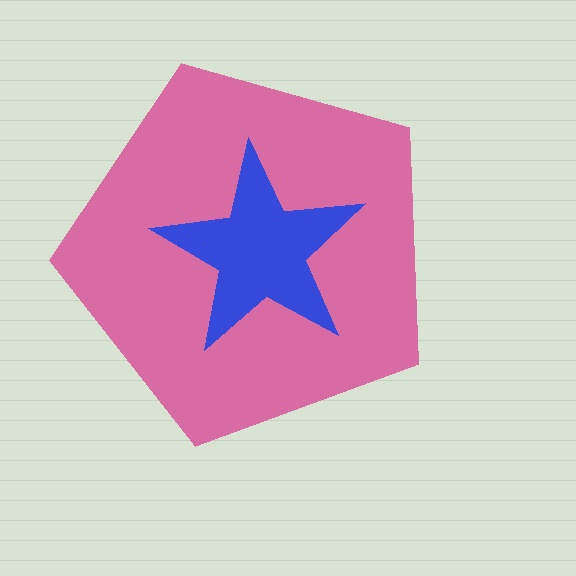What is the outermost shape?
The pink pentagon.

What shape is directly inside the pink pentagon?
The blue star.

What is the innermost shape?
The blue star.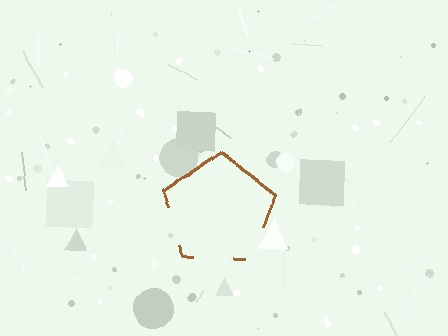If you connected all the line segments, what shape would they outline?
They would outline a pentagon.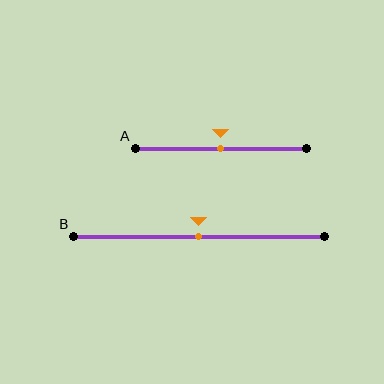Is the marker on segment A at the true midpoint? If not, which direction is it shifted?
Yes, the marker on segment A is at the true midpoint.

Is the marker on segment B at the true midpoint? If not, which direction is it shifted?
Yes, the marker on segment B is at the true midpoint.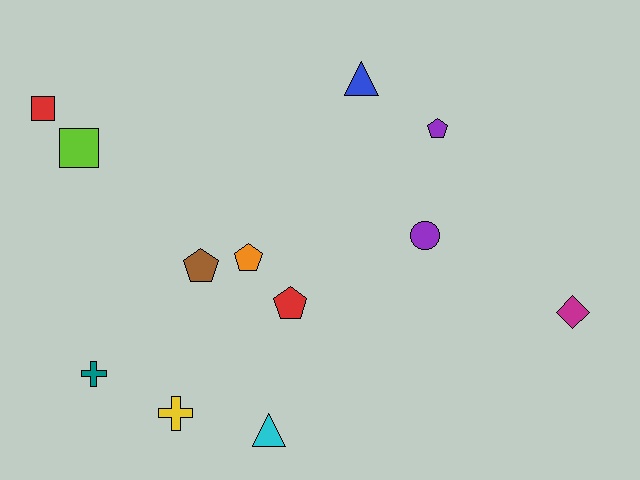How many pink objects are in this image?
There are no pink objects.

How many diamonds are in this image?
There is 1 diamond.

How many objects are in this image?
There are 12 objects.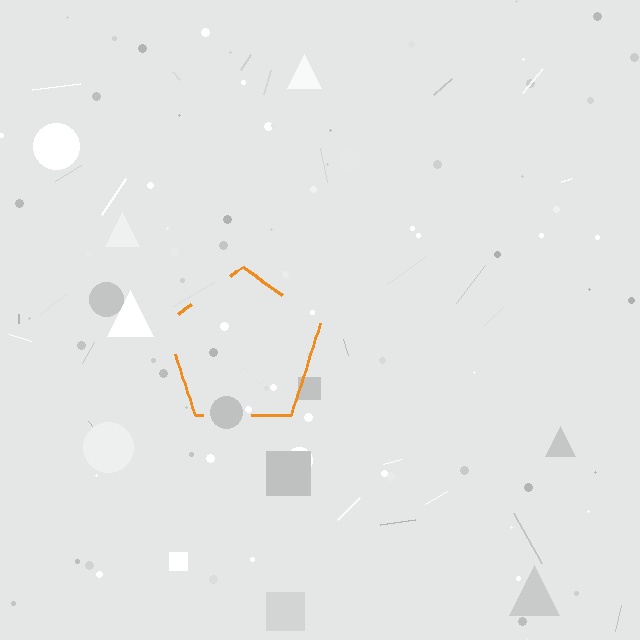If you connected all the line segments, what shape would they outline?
They would outline a pentagon.